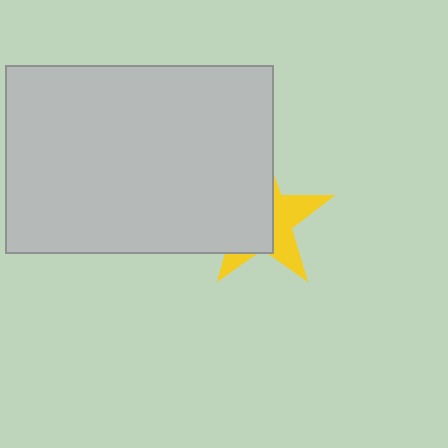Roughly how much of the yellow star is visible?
A small part of it is visible (roughly 41%).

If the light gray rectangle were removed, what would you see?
You would see the complete yellow star.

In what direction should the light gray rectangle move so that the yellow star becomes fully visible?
The light gray rectangle should move left. That is the shortest direction to clear the overlap and leave the yellow star fully visible.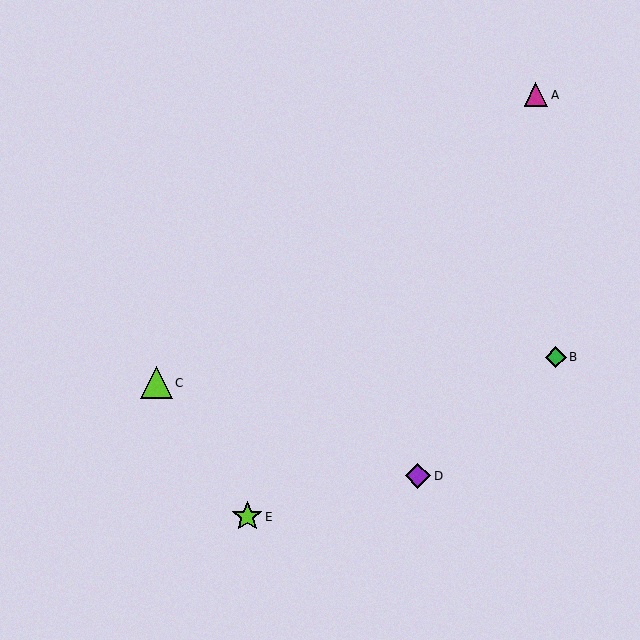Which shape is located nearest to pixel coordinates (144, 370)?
The lime triangle (labeled C) at (156, 383) is nearest to that location.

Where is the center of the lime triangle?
The center of the lime triangle is at (156, 383).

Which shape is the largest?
The lime triangle (labeled C) is the largest.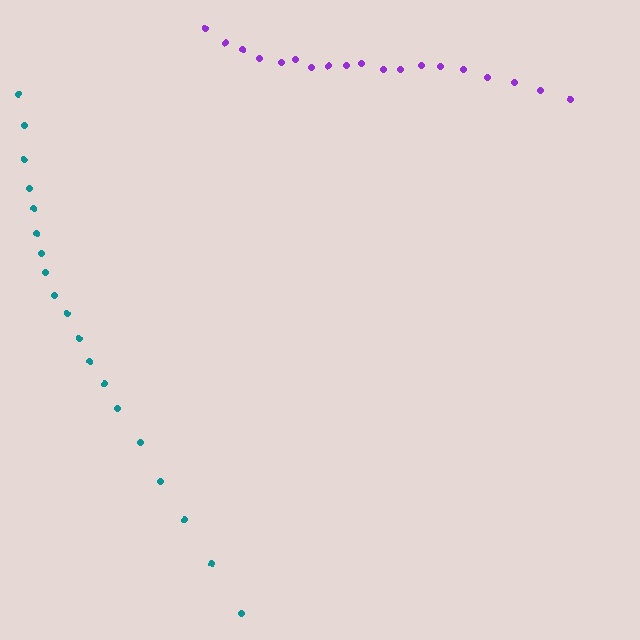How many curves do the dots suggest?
There are 2 distinct paths.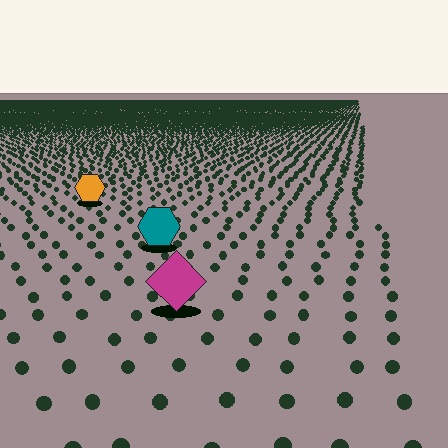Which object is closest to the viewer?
The magenta diamond is closest. The texture marks near it are larger and more spread out.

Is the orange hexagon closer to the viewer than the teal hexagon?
No. The teal hexagon is closer — you can tell from the texture gradient: the ground texture is coarser near it.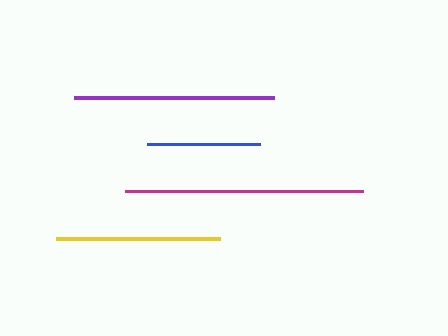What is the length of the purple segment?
The purple segment is approximately 200 pixels long.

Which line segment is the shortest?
The blue line is the shortest at approximately 113 pixels.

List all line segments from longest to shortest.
From longest to shortest: magenta, purple, yellow, blue.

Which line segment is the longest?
The magenta line is the longest at approximately 238 pixels.